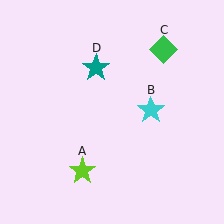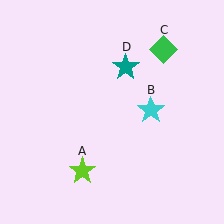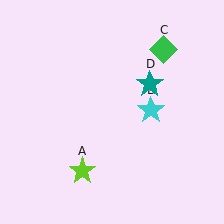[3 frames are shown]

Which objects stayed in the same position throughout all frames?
Lime star (object A) and cyan star (object B) and green diamond (object C) remained stationary.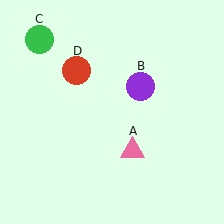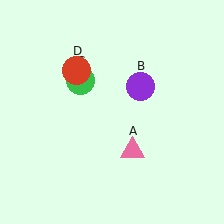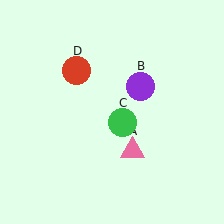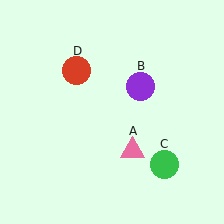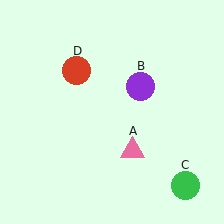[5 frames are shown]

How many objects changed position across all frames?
1 object changed position: green circle (object C).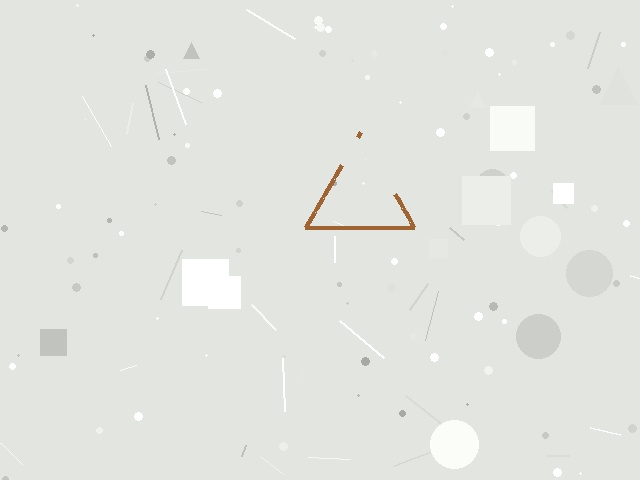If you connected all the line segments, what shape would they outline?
They would outline a triangle.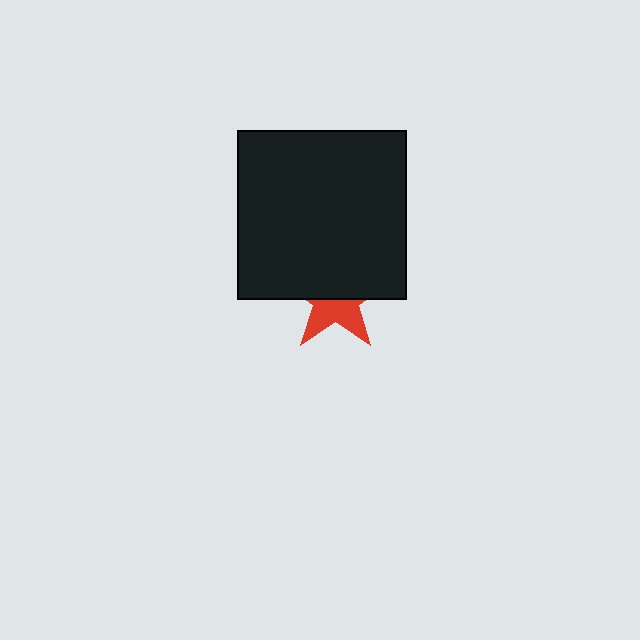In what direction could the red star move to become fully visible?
The red star could move down. That would shift it out from behind the black square entirely.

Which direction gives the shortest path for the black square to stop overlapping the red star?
Moving up gives the shortest separation.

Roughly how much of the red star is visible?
A small part of it is visible (roughly 44%).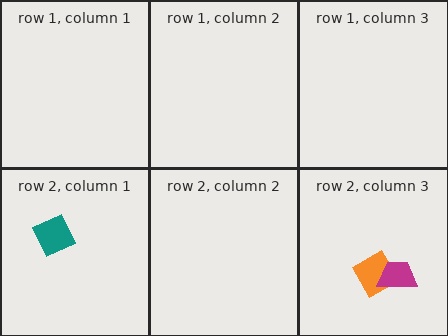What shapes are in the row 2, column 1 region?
The teal diamond.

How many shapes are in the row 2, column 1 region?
1.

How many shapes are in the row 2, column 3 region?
2.